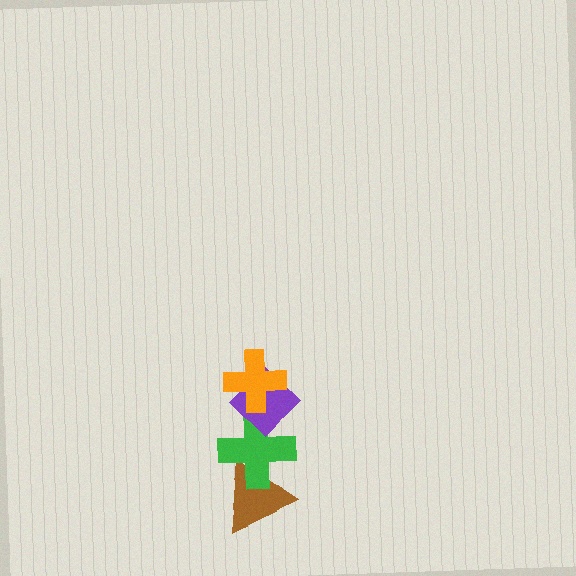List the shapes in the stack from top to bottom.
From top to bottom: the orange cross, the purple diamond, the green cross, the brown triangle.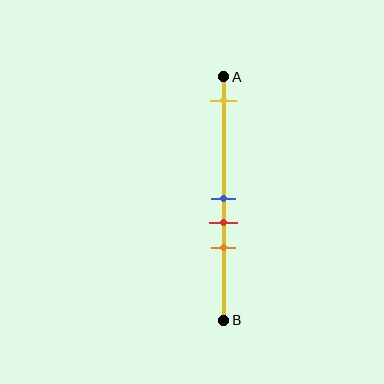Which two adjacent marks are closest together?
The blue and red marks are the closest adjacent pair.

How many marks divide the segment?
There are 4 marks dividing the segment.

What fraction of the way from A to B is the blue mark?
The blue mark is approximately 50% (0.5) of the way from A to B.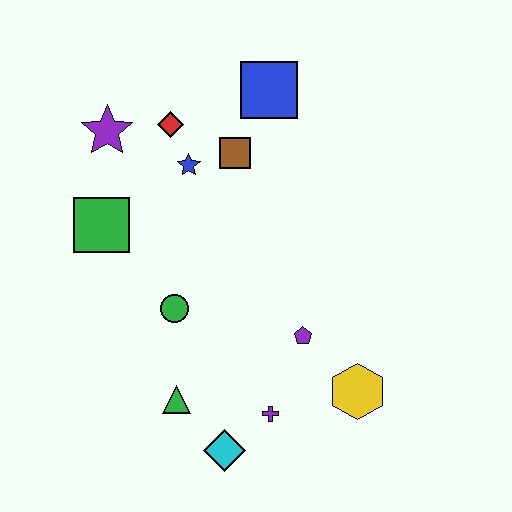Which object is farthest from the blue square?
The cyan diamond is farthest from the blue square.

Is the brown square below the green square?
No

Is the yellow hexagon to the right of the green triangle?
Yes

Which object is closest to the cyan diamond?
The purple cross is closest to the cyan diamond.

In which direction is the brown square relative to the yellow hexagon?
The brown square is above the yellow hexagon.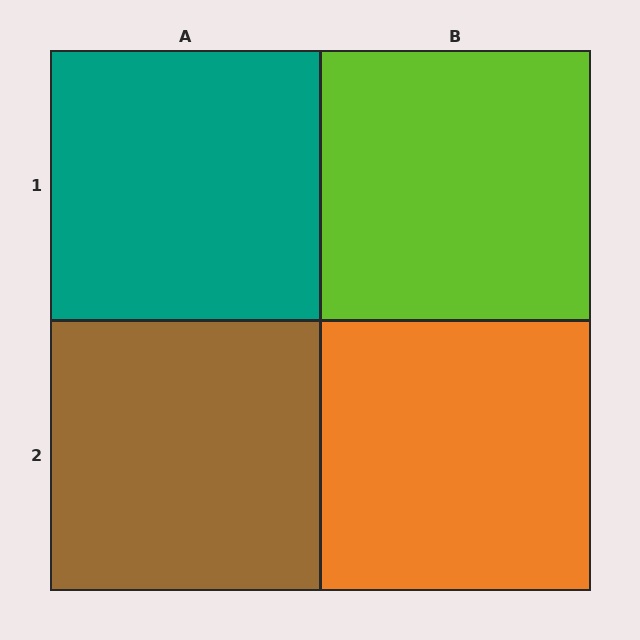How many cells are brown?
1 cell is brown.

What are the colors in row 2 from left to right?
Brown, orange.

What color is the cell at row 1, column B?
Lime.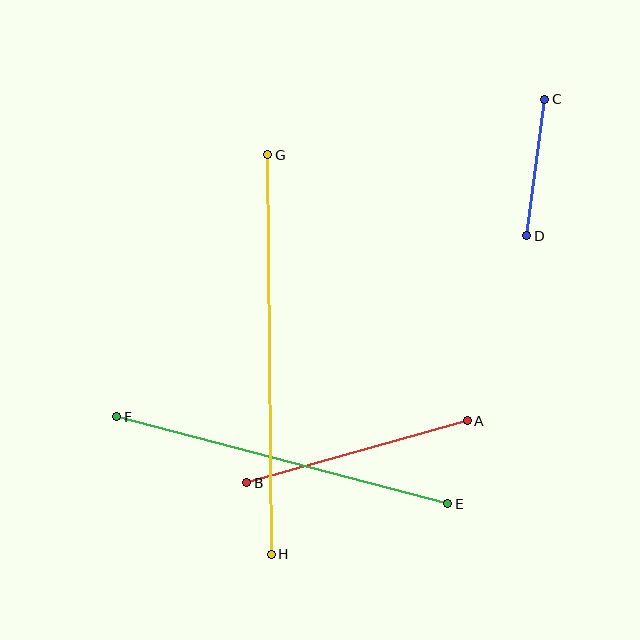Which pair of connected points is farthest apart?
Points G and H are farthest apart.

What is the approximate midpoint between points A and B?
The midpoint is at approximately (357, 452) pixels.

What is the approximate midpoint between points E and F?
The midpoint is at approximately (282, 460) pixels.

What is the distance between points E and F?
The distance is approximately 342 pixels.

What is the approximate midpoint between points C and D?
The midpoint is at approximately (536, 168) pixels.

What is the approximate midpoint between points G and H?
The midpoint is at approximately (270, 355) pixels.